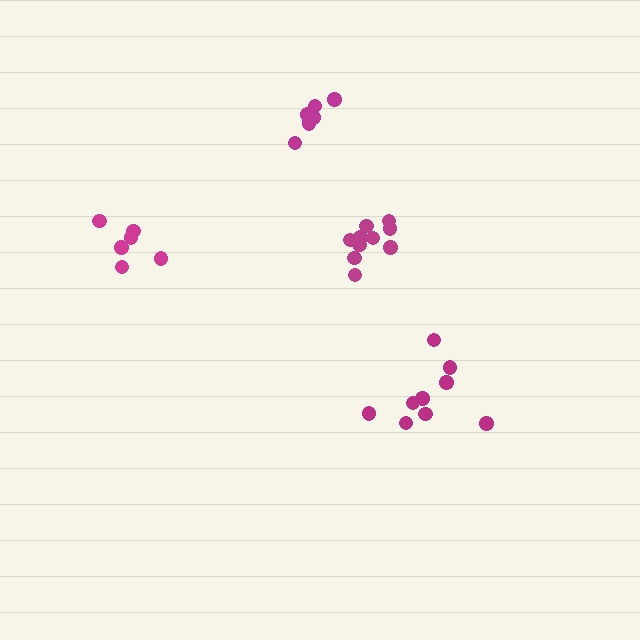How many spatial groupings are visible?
There are 4 spatial groupings.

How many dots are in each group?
Group 1: 6 dots, Group 2: 7 dots, Group 3: 10 dots, Group 4: 9 dots (32 total).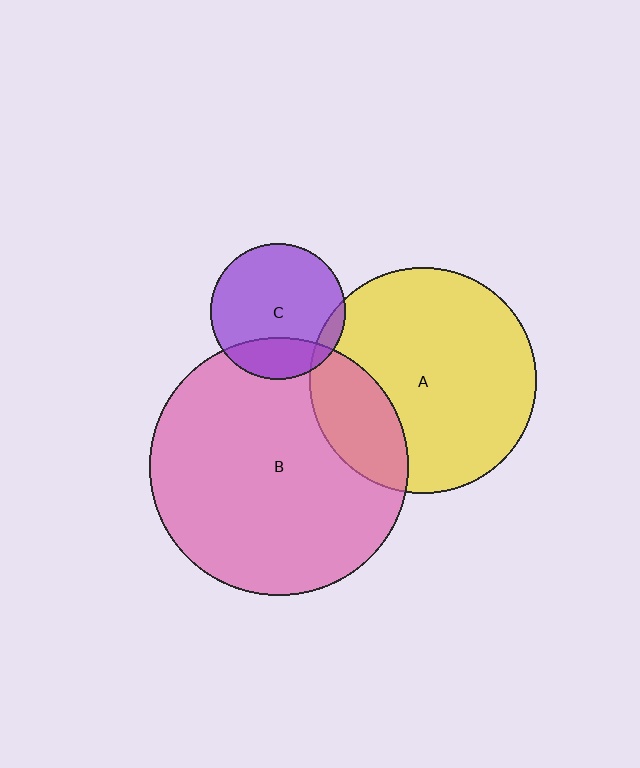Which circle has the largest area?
Circle B (pink).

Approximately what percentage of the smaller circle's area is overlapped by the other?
Approximately 25%.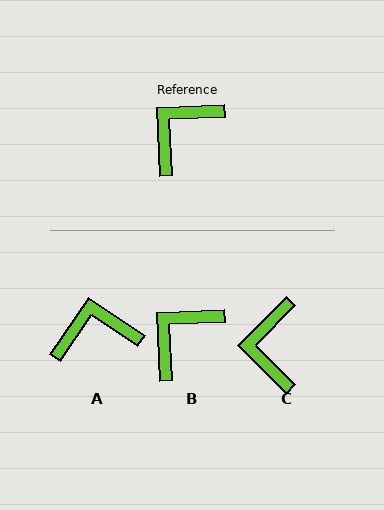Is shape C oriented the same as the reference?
No, it is off by about 42 degrees.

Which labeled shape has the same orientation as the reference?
B.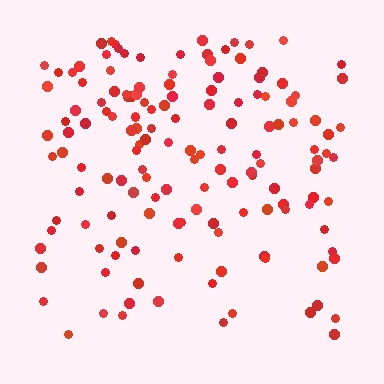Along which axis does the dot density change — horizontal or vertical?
Vertical.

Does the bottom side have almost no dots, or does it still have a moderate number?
Still a moderate number, just noticeably fewer than the top.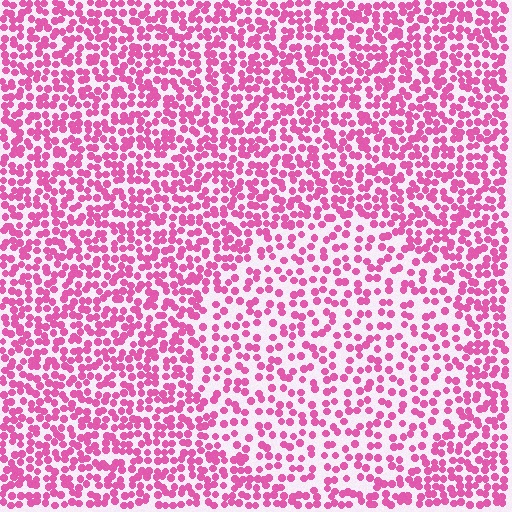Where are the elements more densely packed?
The elements are more densely packed outside the circle boundary.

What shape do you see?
I see a circle.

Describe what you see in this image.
The image contains small pink elements arranged at two different densities. A circle-shaped region is visible where the elements are less densely packed than the surrounding area.